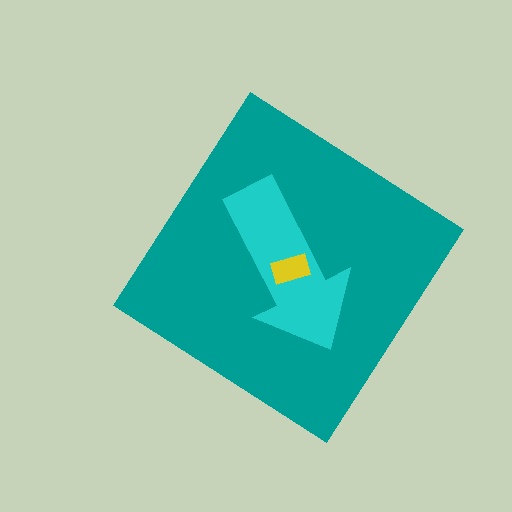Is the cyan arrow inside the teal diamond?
Yes.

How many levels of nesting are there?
3.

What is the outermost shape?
The teal diamond.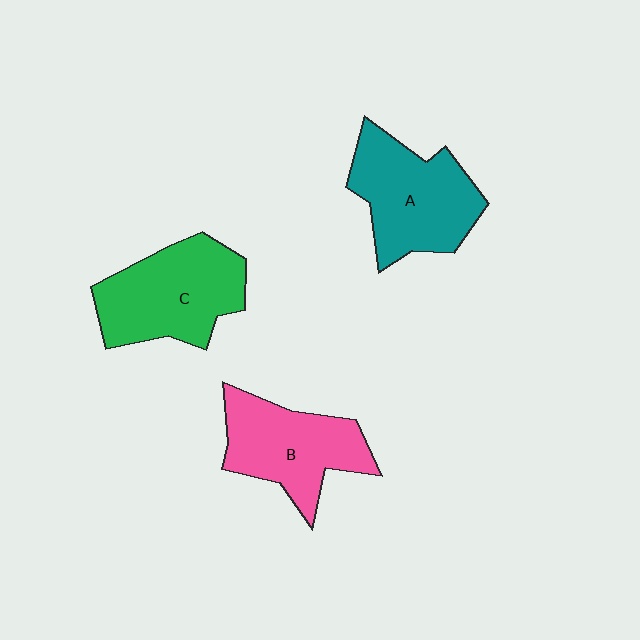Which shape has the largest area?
Shape C (green).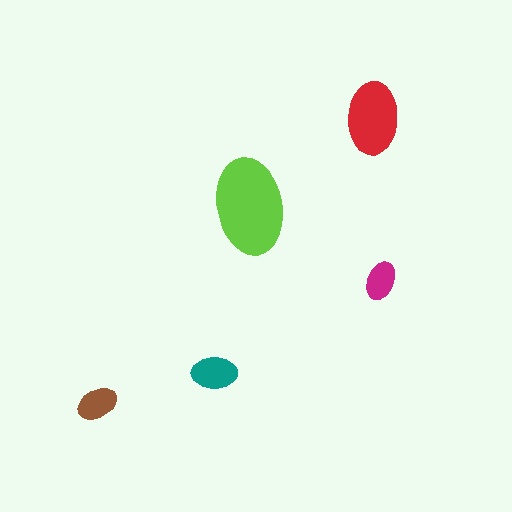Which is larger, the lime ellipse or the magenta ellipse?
The lime one.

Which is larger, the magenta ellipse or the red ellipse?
The red one.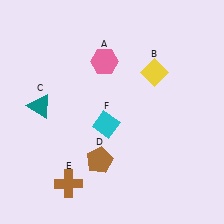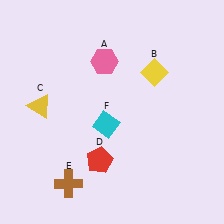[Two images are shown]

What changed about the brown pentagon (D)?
In Image 1, D is brown. In Image 2, it changed to red.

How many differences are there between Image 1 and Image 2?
There are 2 differences between the two images.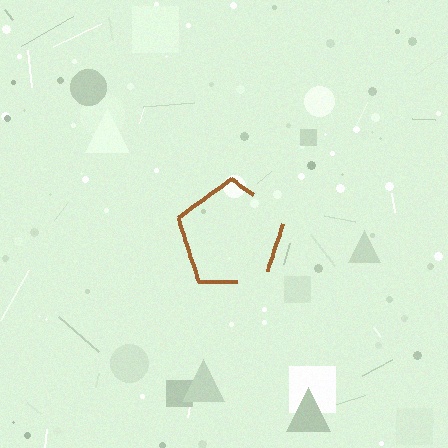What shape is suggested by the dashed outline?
The dashed outline suggests a pentagon.